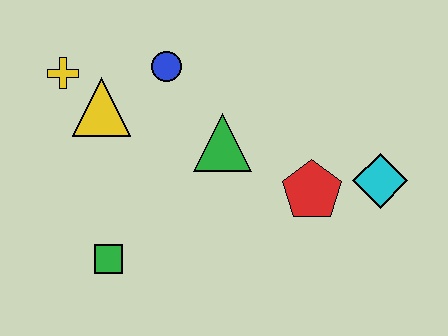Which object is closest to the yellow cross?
The yellow triangle is closest to the yellow cross.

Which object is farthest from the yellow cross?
The cyan diamond is farthest from the yellow cross.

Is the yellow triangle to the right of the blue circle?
No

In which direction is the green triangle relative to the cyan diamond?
The green triangle is to the left of the cyan diamond.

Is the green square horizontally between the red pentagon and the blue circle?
No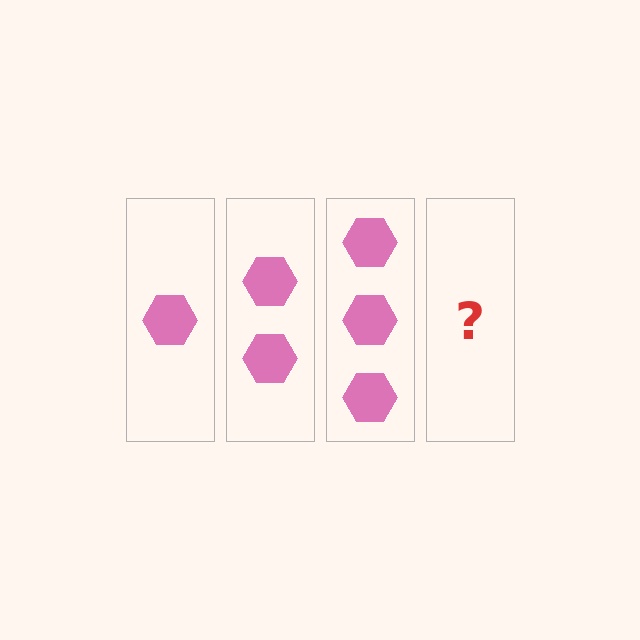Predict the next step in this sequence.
The next step is 4 hexagons.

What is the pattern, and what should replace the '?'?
The pattern is that each step adds one more hexagon. The '?' should be 4 hexagons.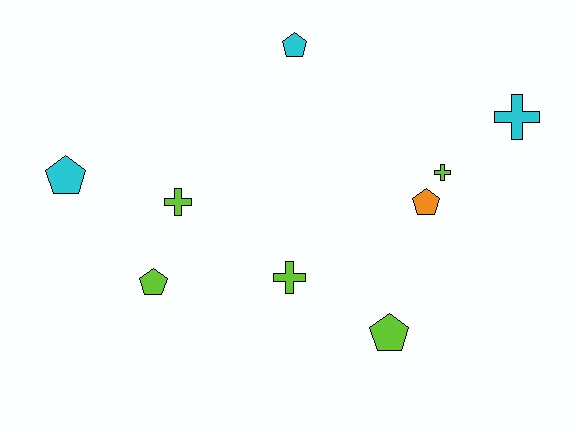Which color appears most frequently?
Lime, with 5 objects.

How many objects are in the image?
There are 9 objects.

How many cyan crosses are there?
There is 1 cyan cross.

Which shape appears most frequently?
Pentagon, with 5 objects.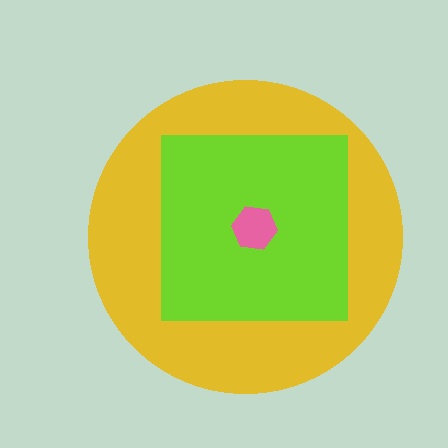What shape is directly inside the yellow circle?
The lime square.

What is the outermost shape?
The yellow circle.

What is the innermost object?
The pink hexagon.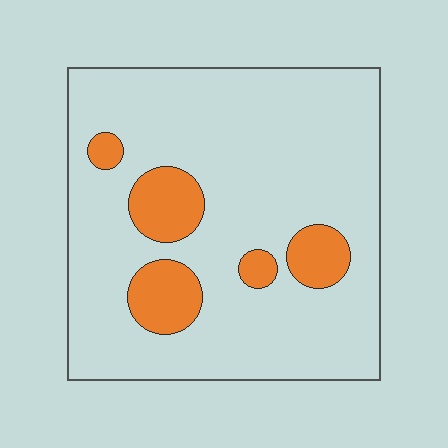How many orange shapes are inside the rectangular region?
5.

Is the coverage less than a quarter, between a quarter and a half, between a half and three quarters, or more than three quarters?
Less than a quarter.